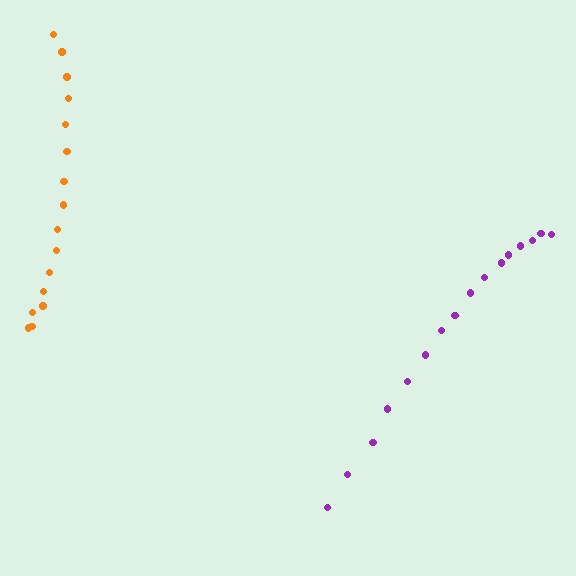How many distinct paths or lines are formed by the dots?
There are 2 distinct paths.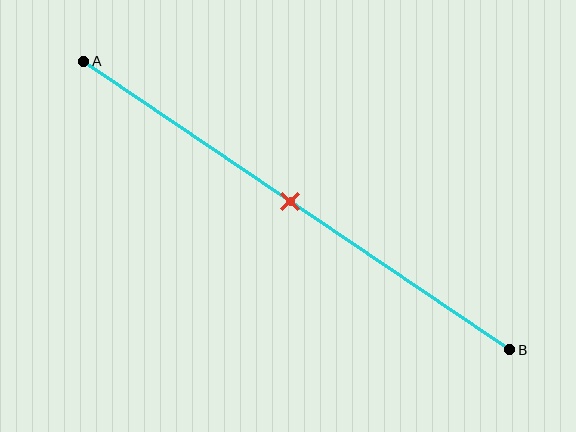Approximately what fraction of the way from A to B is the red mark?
The red mark is approximately 50% of the way from A to B.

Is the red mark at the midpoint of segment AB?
Yes, the mark is approximately at the midpoint.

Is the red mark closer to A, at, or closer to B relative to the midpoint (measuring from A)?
The red mark is approximately at the midpoint of segment AB.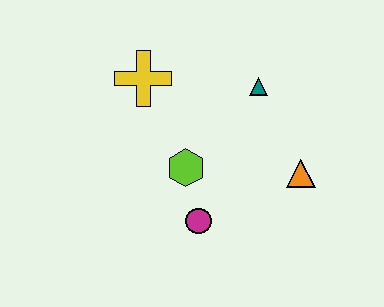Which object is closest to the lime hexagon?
The magenta circle is closest to the lime hexagon.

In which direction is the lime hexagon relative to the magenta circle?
The lime hexagon is above the magenta circle.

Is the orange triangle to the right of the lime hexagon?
Yes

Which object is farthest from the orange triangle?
The yellow cross is farthest from the orange triangle.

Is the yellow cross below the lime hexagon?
No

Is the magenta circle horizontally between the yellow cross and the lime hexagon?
No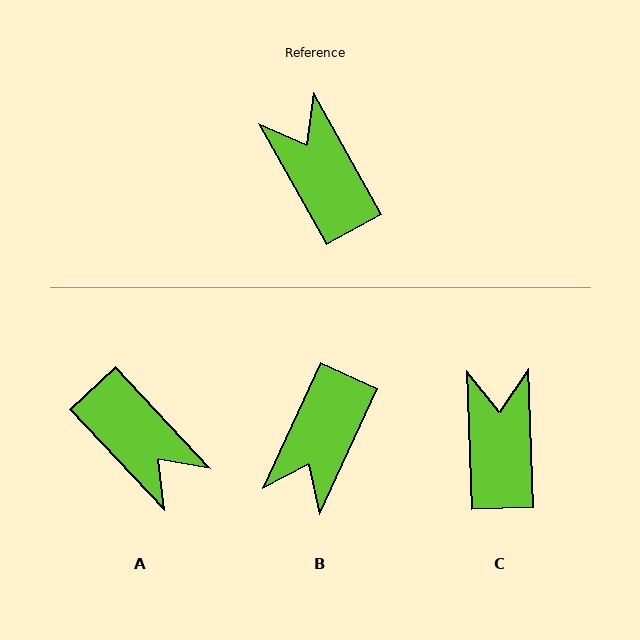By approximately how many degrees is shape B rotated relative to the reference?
Approximately 126 degrees counter-clockwise.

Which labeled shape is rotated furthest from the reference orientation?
A, about 166 degrees away.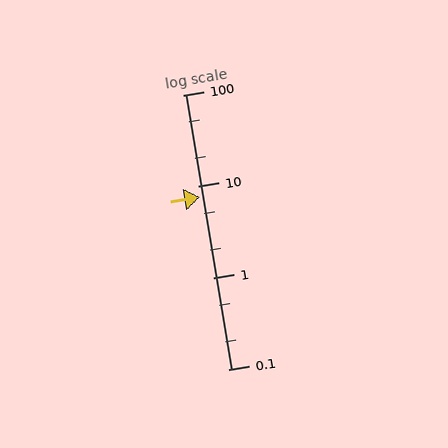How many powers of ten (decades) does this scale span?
The scale spans 3 decades, from 0.1 to 100.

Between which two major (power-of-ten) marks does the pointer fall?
The pointer is between 1 and 10.